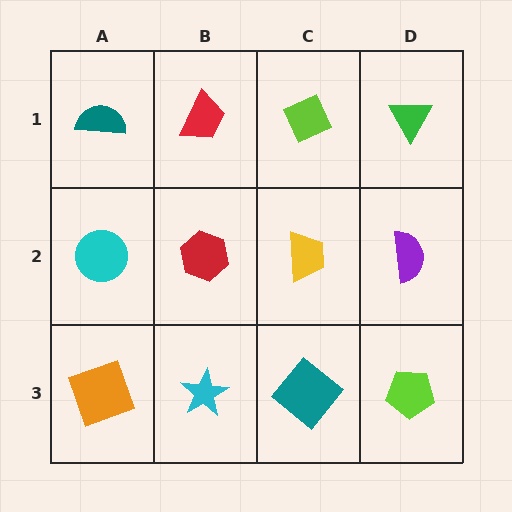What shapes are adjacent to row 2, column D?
A green triangle (row 1, column D), a lime pentagon (row 3, column D), a yellow trapezoid (row 2, column C).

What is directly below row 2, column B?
A cyan star.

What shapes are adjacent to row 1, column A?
A cyan circle (row 2, column A), a red trapezoid (row 1, column B).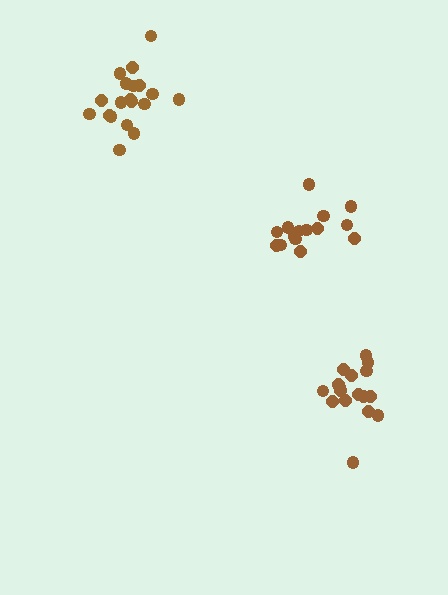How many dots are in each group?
Group 1: 15 dots, Group 2: 17 dots, Group 3: 19 dots (51 total).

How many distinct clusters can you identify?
There are 3 distinct clusters.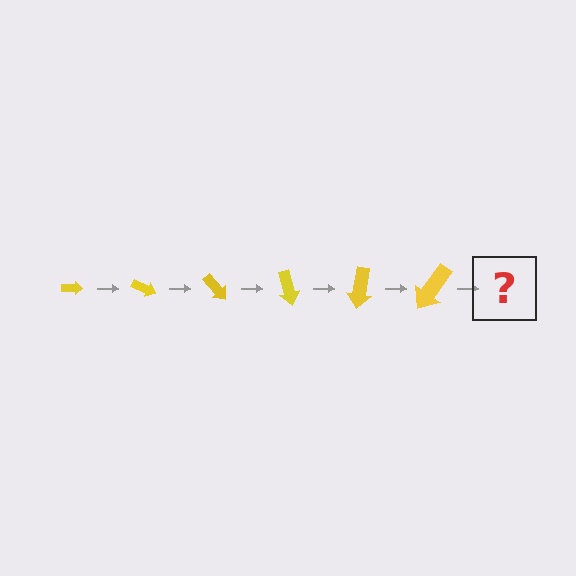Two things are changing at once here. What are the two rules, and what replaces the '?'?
The two rules are that the arrow grows larger each step and it rotates 25 degrees each step. The '?' should be an arrow, larger than the previous one and rotated 150 degrees from the start.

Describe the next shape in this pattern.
It should be an arrow, larger than the previous one and rotated 150 degrees from the start.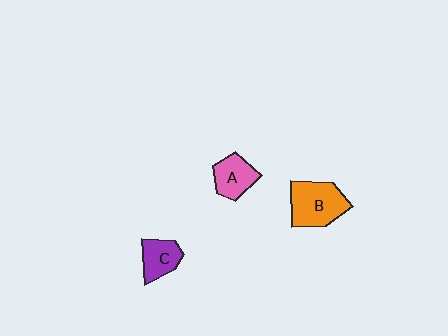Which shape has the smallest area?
Shape C (purple).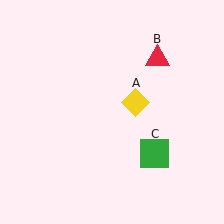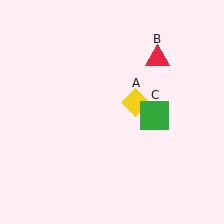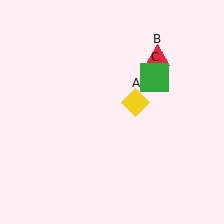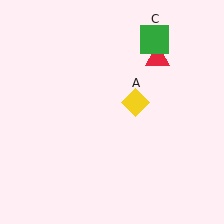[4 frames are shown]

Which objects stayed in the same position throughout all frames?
Yellow diamond (object A) and red triangle (object B) remained stationary.